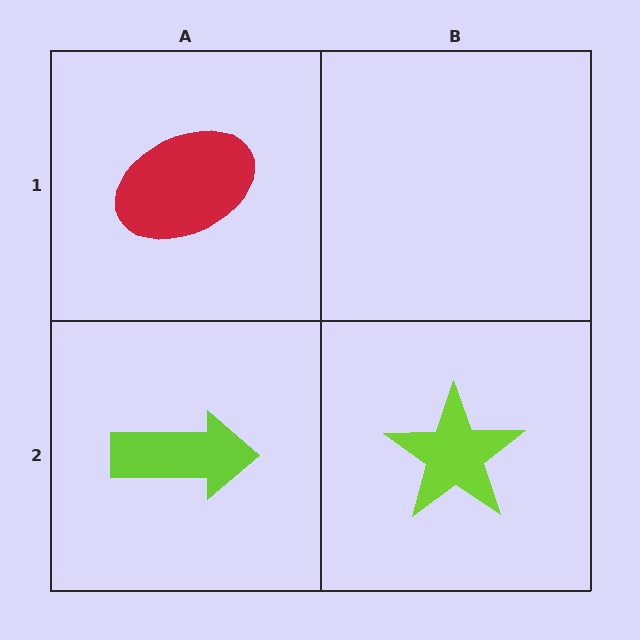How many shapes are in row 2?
2 shapes.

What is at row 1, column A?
A red ellipse.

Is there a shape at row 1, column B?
No, that cell is empty.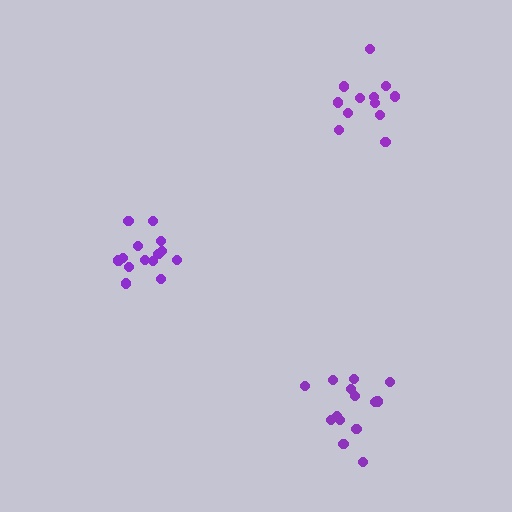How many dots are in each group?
Group 1: 12 dots, Group 2: 14 dots, Group 3: 14 dots (40 total).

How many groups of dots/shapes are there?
There are 3 groups.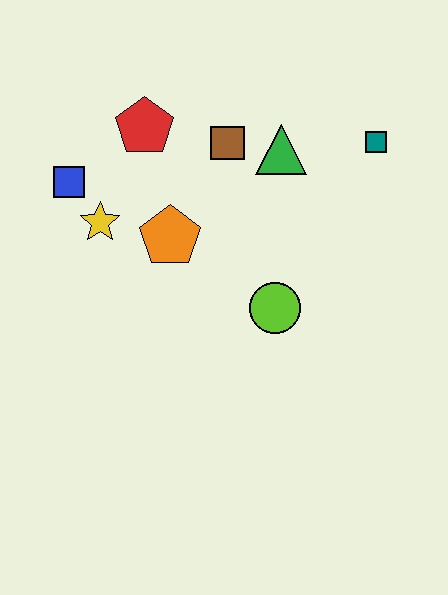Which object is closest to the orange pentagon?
The yellow star is closest to the orange pentagon.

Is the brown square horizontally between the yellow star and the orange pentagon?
No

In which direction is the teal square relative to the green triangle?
The teal square is to the right of the green triangle.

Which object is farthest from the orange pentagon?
The teal square is farthest from the orange pentagon.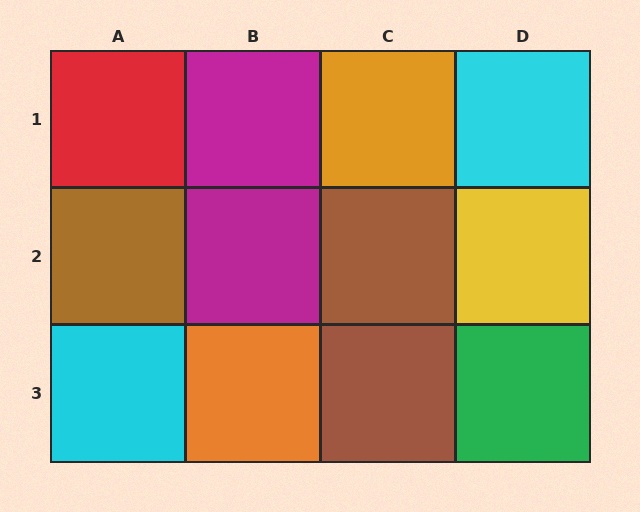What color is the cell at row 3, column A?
Cyan.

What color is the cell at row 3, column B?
Orange.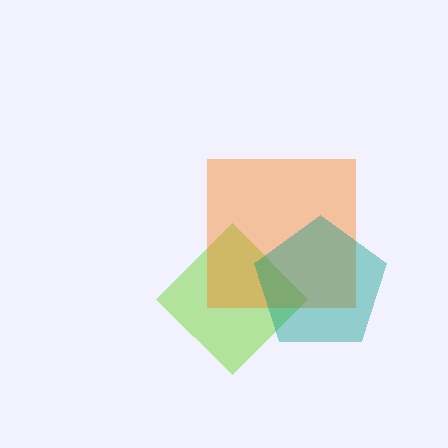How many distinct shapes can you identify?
There are 3 distinct shapes: a lime diamond, an orange square, a teal pentagon.